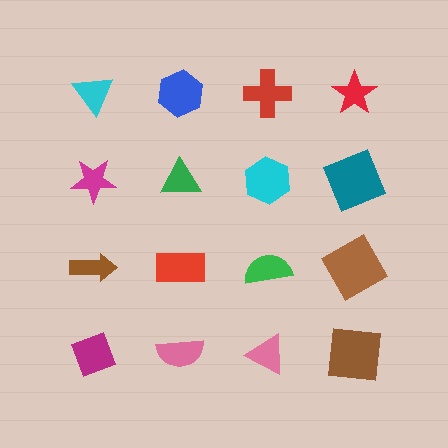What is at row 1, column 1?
A cyan triangle.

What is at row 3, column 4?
A brown square.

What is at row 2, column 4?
A teal square.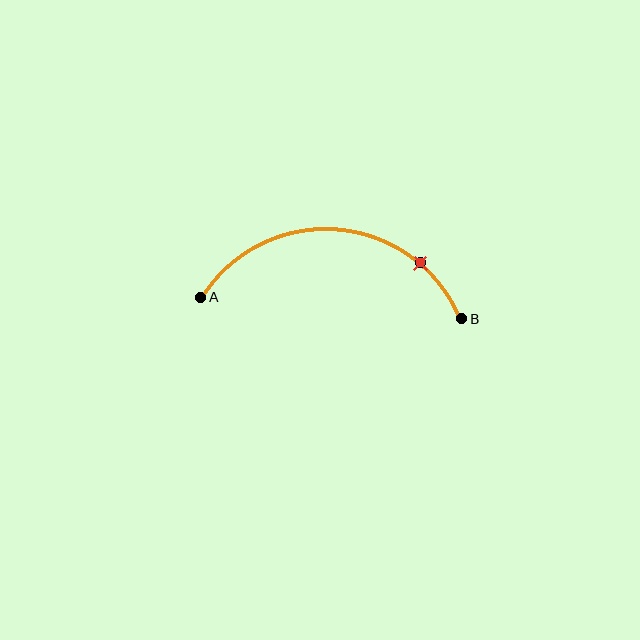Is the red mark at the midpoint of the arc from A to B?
No. The red mark lies on the arc but is closer to endpoint B. The arc midpoint would be at the point on the curve equidistant along the arc from both A and B.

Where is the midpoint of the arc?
The arc midpoint is the point on the curve farthest from the straight line joining A and B. It sits above that line.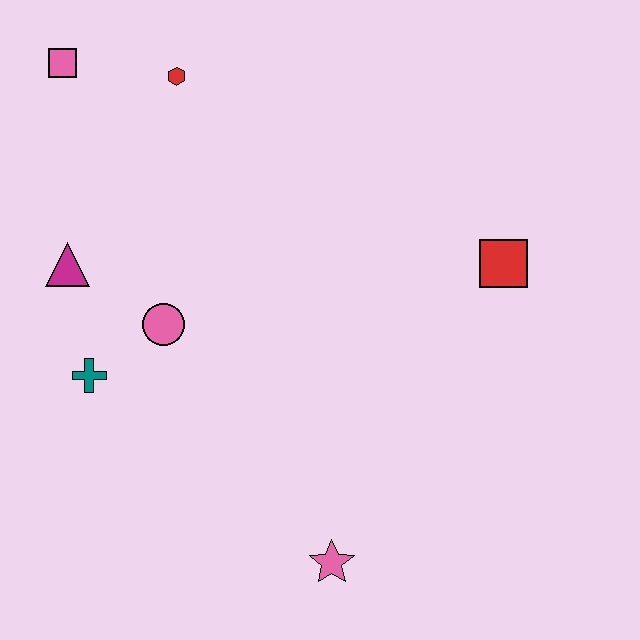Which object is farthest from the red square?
The pink square is farthest from the red square.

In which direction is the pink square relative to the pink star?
The pink square is above the pink star.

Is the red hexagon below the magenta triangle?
No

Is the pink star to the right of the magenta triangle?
Yes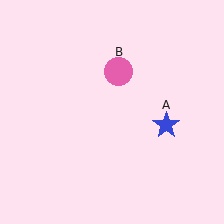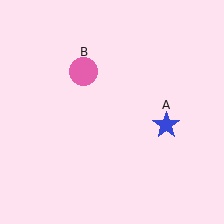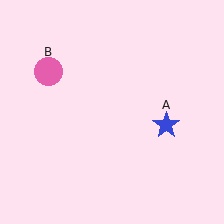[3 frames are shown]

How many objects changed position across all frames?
1 object changed position: pink circle (object B).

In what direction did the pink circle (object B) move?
The pink circle (object B) moved left.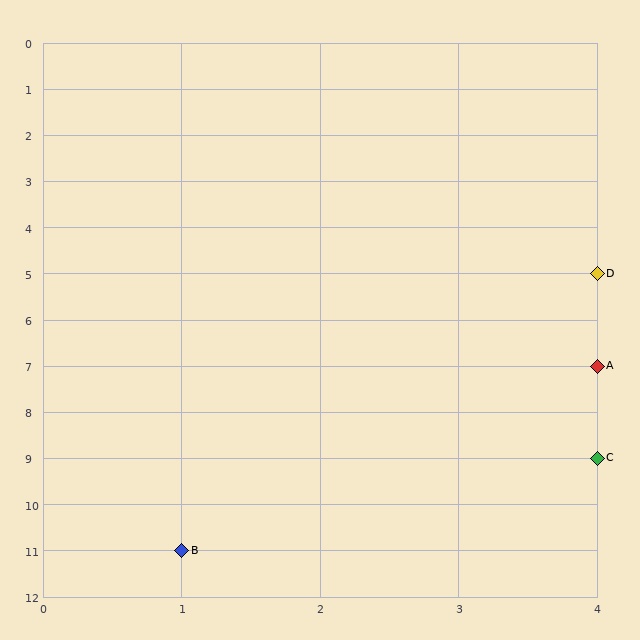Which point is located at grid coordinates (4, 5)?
Point D is at (4, 5).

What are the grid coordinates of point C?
Point C is at grid coordinates (4, 9).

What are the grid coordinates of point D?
Point D is at grid coordinates (4, 5).